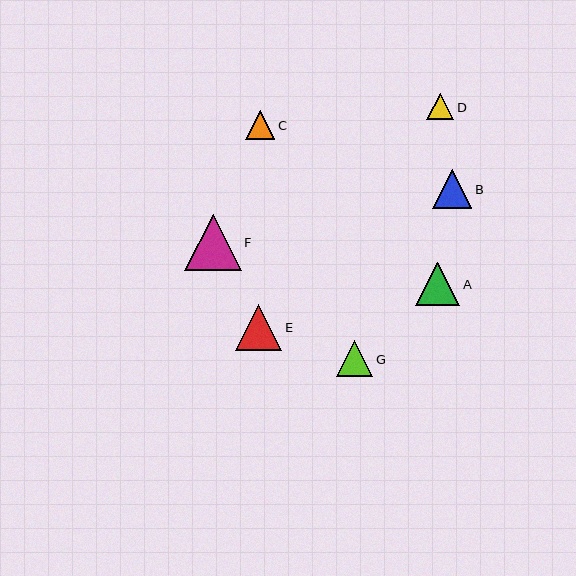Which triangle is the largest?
Triangle F is the largest with a size of approximately 57 pixels.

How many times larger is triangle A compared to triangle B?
Triangle A is approximately 1.1 times the size of triangle B.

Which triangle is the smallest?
Triangle D is the smallest with a size of approximately 27 pixels.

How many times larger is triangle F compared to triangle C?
Triangle F is approximately 1.9 times the size of triangle C.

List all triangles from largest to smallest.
From largest to smallest: F, E, A, B, G, C, D.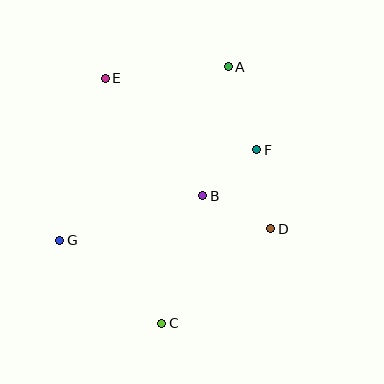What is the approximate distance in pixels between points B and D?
The distance between B and D is approximately 75 pixels.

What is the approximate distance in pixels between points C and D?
The distance between C and D is approximately 144 pixels.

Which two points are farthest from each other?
Points A and C are farthest from each other.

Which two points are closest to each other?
Points B and F are closest to each other.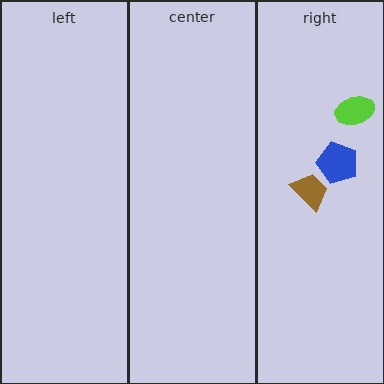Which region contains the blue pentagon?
The right region.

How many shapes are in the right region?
3.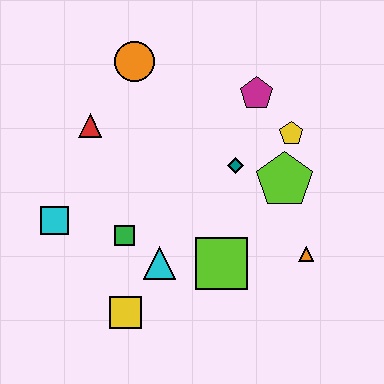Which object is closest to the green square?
The cyan triangle is closest to the green square.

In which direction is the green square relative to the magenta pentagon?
The green square is below the magenta pentagon.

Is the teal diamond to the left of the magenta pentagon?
Yes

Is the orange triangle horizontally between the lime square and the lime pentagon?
No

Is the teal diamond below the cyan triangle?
No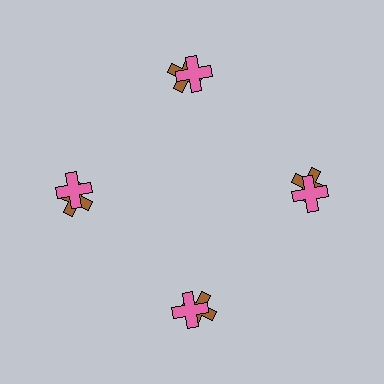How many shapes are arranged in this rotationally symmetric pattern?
There are 8 shapes, arranged in 4 groups of 2.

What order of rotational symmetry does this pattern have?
This pattern has 4-fold rotational symmetry.